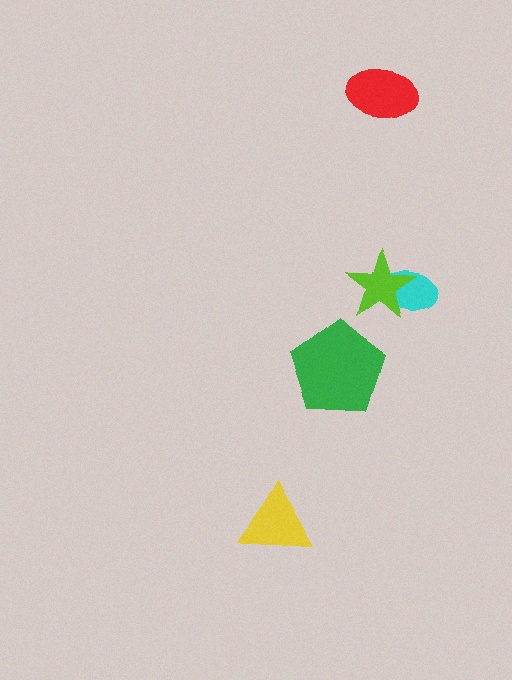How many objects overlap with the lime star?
1 object overlaps with the lime star.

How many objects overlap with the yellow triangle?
0 objects overlap with the yellow triangle.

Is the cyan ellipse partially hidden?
Yes, it is partially covered by another shape.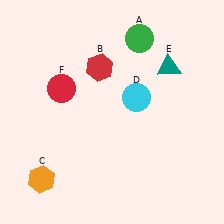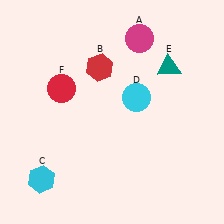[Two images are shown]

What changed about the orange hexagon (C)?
In Image 1, C is orange. In Image 2, it changed to cyan.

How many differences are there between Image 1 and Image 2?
There are 2 differences between the two images.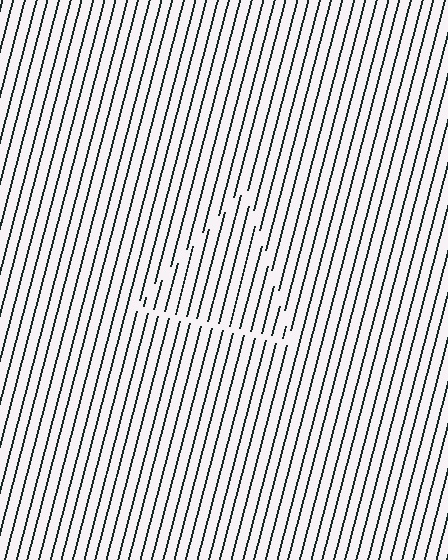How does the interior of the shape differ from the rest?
The interior of the shape contains the same grating, shifted by half a period — the contour is defined by the phase discontinuity where line-ends from the inner and outer gratings abut.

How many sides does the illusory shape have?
3 sides — the line-ends trace a triangle.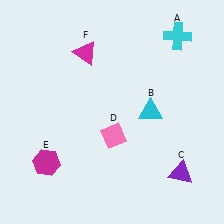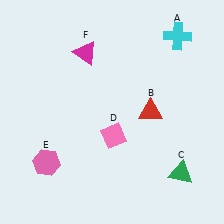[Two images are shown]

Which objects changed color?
B changed from cyan to red. C changed from purple to green. E changed from magenta to pink.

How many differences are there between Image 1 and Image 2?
There are 3 differences between the two images.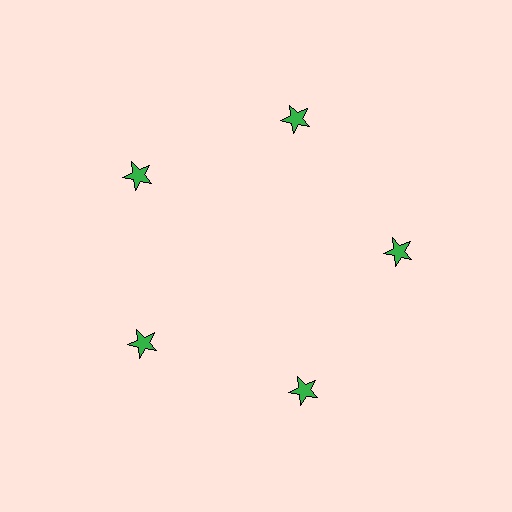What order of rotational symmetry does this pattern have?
This pattern has 5-fold rotational symmetry.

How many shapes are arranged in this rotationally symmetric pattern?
There are 5 shapes, arranged in 5 groups of 1.